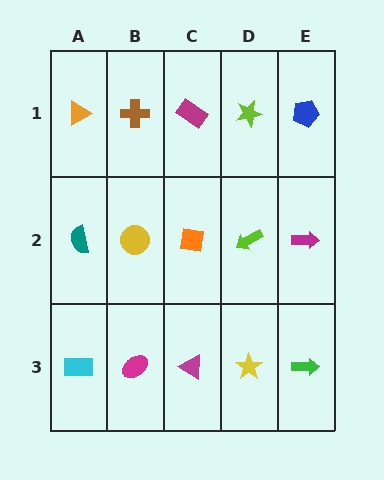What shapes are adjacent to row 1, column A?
A teal semicircle (row 2, column A), a brown cross (row 1, column B).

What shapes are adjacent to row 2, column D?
A lime star (row 1, column D), a yellow star (row 3, column D), an orange square (row 2, column C), a magenta arrow (row 2, column E).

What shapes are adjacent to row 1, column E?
A magenta arrow (row 2, column E), a lime star (row 1, column D).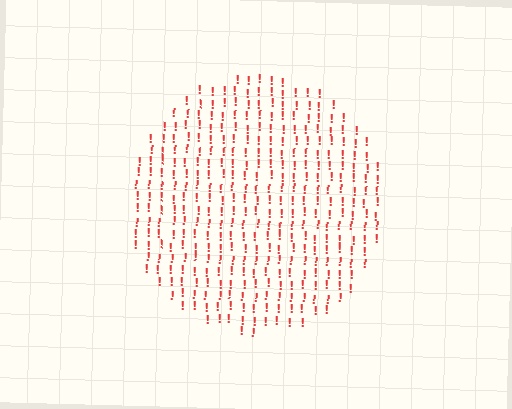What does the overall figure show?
The overall figure shows a circle.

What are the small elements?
The small elements are exclamation marks.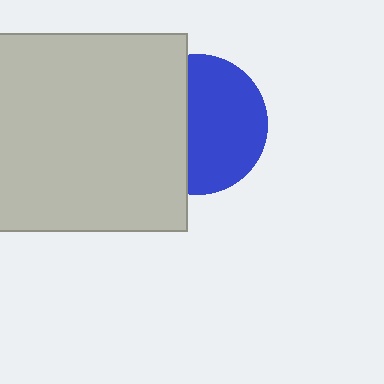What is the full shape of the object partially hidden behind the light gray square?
The partially hidden object is a blue circle.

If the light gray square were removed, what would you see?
You would see the complete blue circle.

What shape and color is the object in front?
The object in front is a light gray square.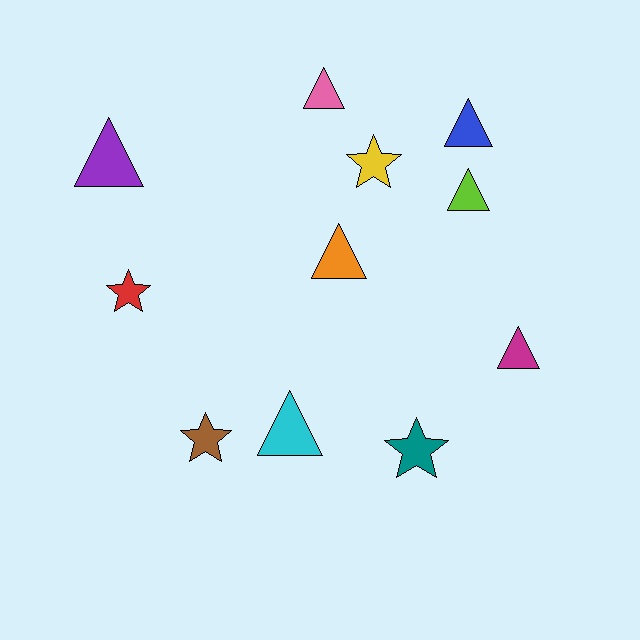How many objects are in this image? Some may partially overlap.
There are 11 objects.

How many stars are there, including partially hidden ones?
There are 4 stars.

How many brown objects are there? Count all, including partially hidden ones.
There is 1 brown object.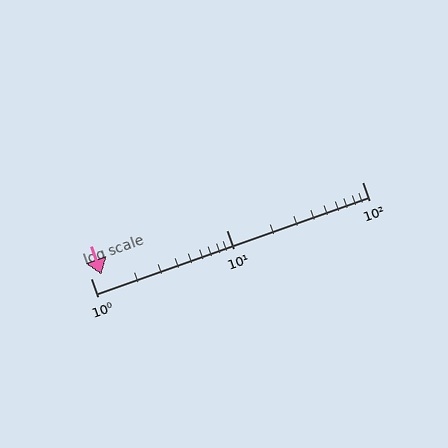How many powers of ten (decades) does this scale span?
The scale spans 2 decades, from 1 to 100.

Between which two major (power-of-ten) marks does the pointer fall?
The pointer is between 1 and 10.